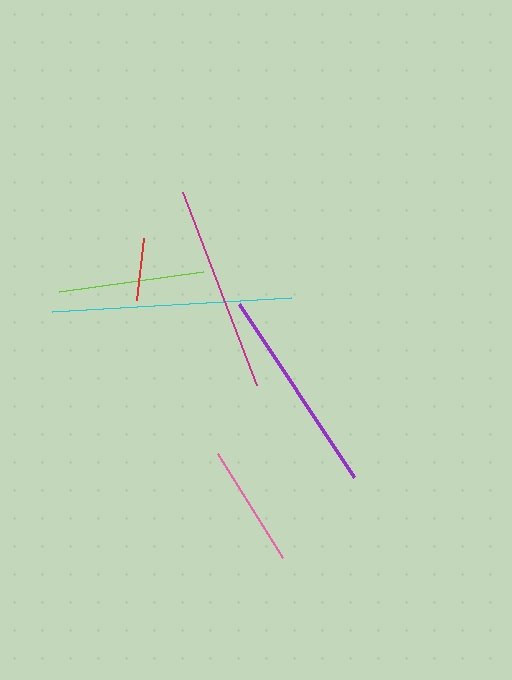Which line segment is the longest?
The cyan line is the longest at approximately 239 pixels.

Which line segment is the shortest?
The red line is the shortest at approximately 62 pixels.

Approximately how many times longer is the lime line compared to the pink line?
The lime line is approximately 1.2 times the length of the pink line.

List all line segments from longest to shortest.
From longest to shortest: cyan, purple, magenta, lime, pink, red.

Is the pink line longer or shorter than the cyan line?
The cyan line is longer than the pink line.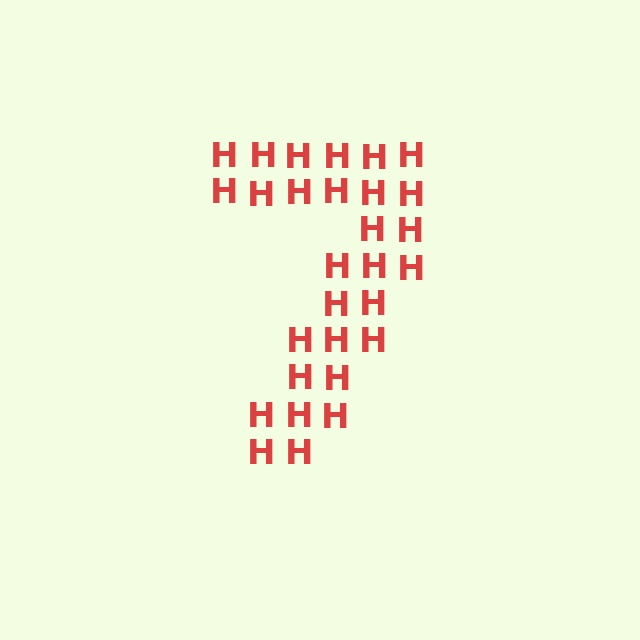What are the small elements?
The small elements are letter H's.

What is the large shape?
The large shape is the digit 7.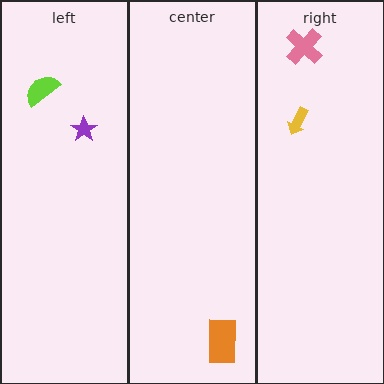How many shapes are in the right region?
2.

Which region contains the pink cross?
The right region.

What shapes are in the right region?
The pink cross, the yellow arrow.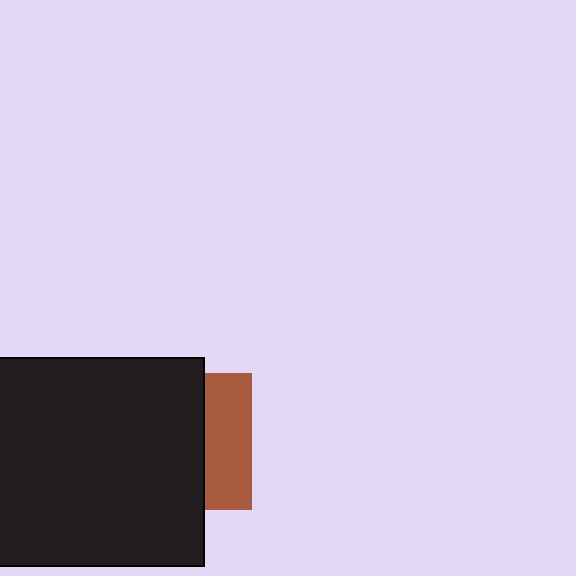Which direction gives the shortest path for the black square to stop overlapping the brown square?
Moving left gives the shortest separation.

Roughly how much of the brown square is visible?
A small part of it is visible (roughly 34%).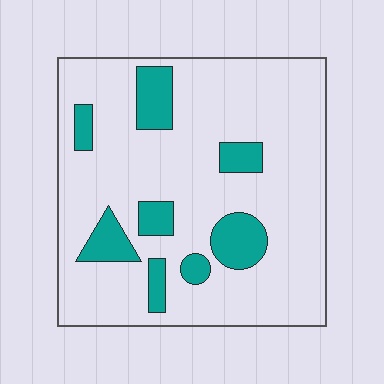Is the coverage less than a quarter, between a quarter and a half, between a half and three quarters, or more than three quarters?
Less than a quarter.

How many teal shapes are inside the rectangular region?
8.